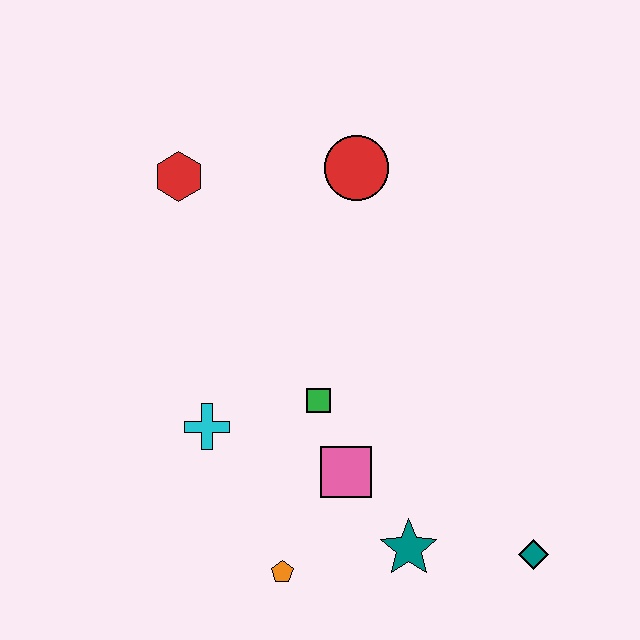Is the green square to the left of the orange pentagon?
No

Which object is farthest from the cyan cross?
The teal diamond is farthest from the cyan cross.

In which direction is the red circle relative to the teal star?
The red circle is above the teal star.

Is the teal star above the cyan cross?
No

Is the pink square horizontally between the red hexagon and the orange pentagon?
No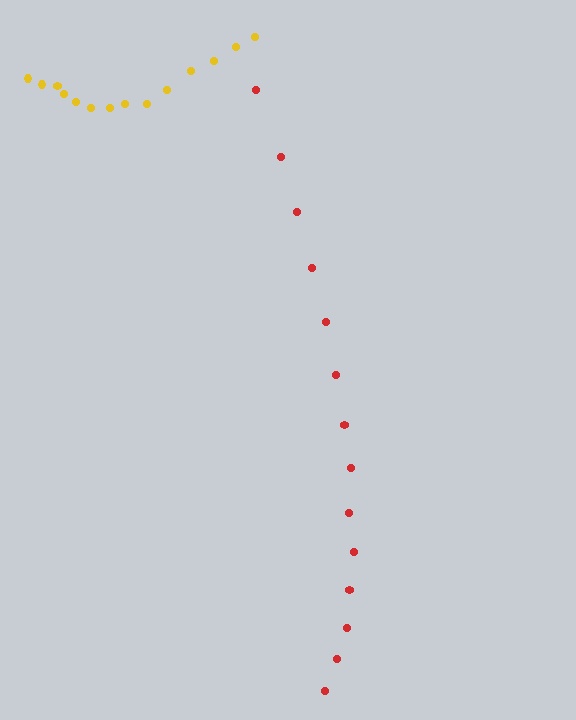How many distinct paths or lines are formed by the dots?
There are 2 distinct paths.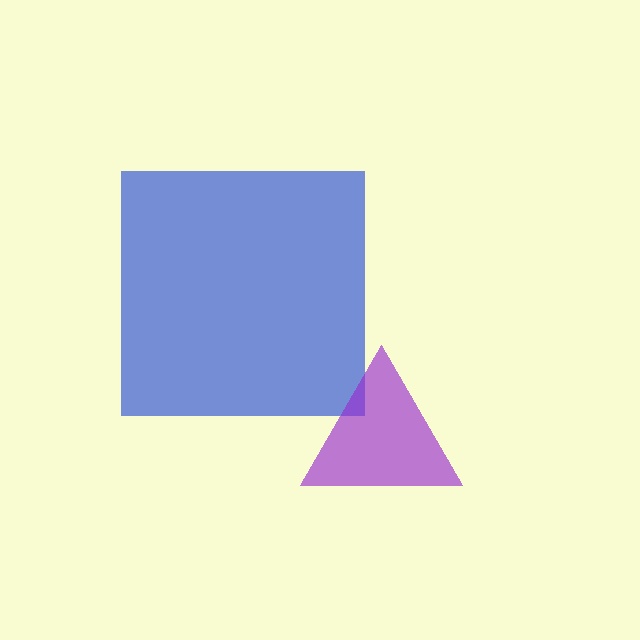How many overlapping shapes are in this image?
There are 2 overlapping shapes in the image.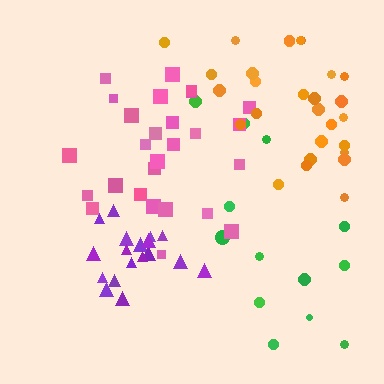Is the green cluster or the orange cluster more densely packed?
Orange.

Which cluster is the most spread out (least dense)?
Green.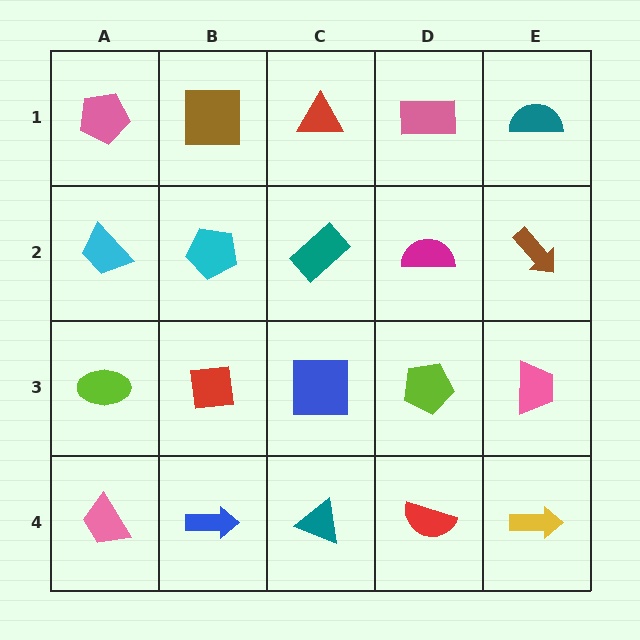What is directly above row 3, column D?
A magenta semicircle.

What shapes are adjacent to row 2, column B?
A brown square (row 1, column B), a red square (row 3, column B), a cyan trapezoid (row 2, column A), a teal rectangle (row 2, column C).